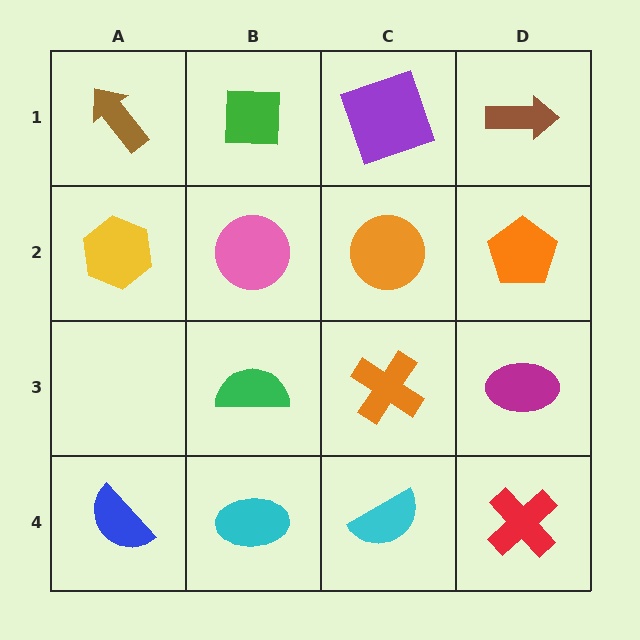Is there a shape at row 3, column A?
No, that cell is empty.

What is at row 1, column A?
A brown arrow.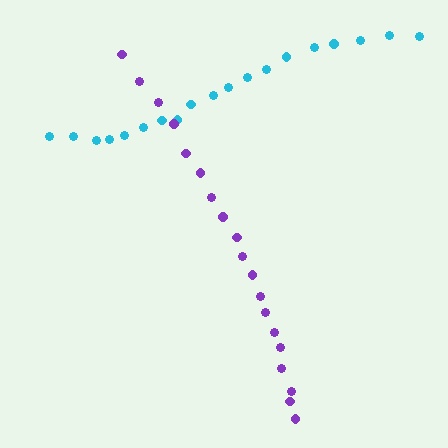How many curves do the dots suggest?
There are 2 distinct paths.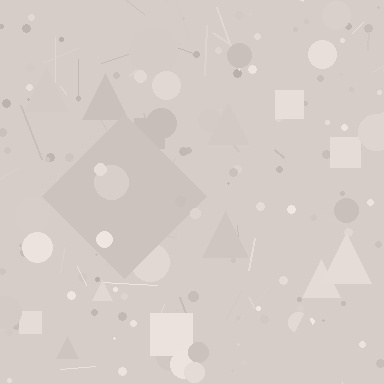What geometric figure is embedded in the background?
A diamond is embedded in the background.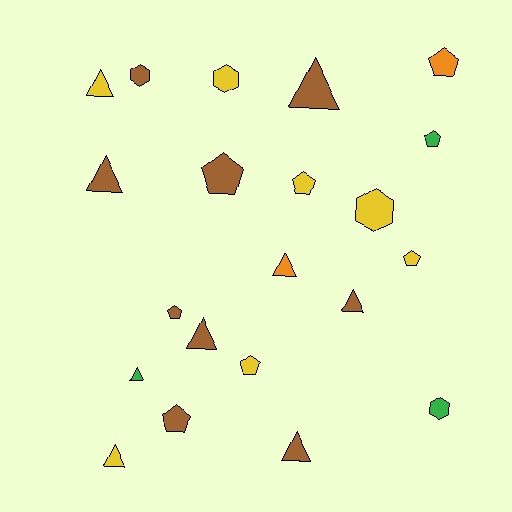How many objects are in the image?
There are 21 objects.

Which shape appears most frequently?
Triangle, with 9 objects.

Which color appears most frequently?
Brown, with 9 objects.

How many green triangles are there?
There is 1 green triangle.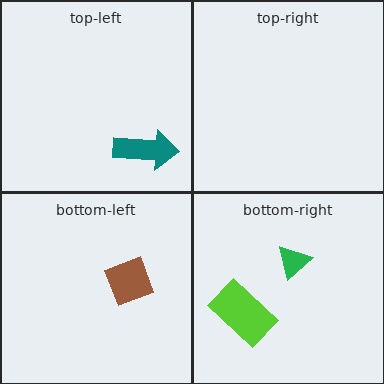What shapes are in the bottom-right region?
The green triangle, the lime rectangle.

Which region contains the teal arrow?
The top-left region.